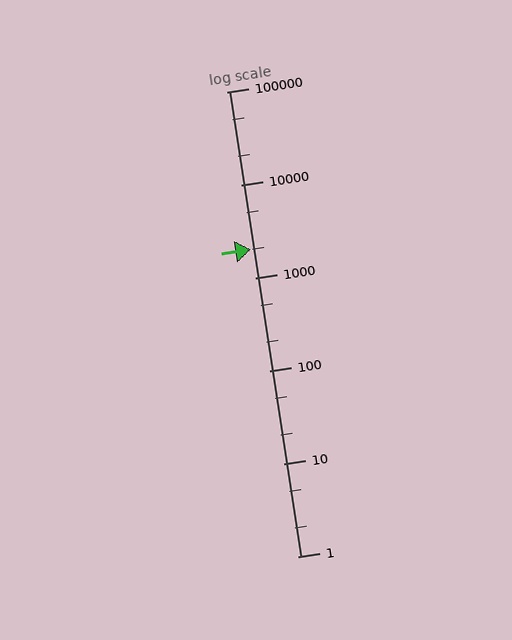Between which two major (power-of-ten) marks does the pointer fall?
The pointer is between 1000 and 10000.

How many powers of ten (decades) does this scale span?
The scale spans 5 decades, from 1 to 100000.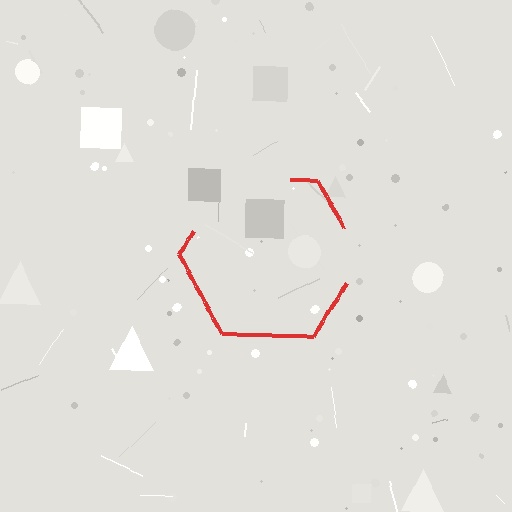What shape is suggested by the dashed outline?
The dashed outline suggests a hexagon.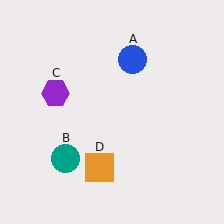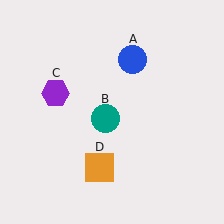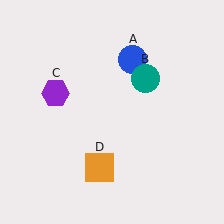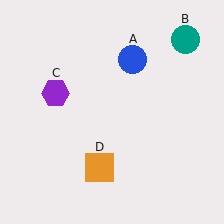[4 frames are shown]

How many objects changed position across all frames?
1 object changed position: teal circle (object B).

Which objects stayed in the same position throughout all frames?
Blue circle (object A) and purple hexagon (object C) and orange square (object D) remained stationary.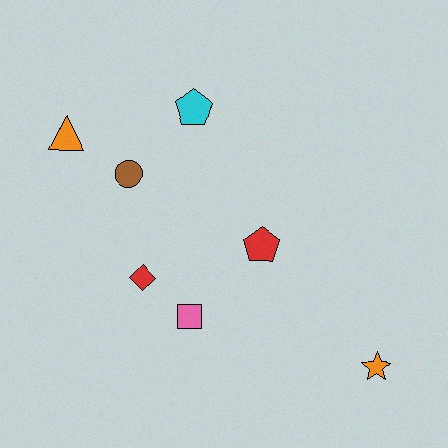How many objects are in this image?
There are 7 objects.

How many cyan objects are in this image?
There is 1 cyan object.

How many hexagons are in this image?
There are no hexagons.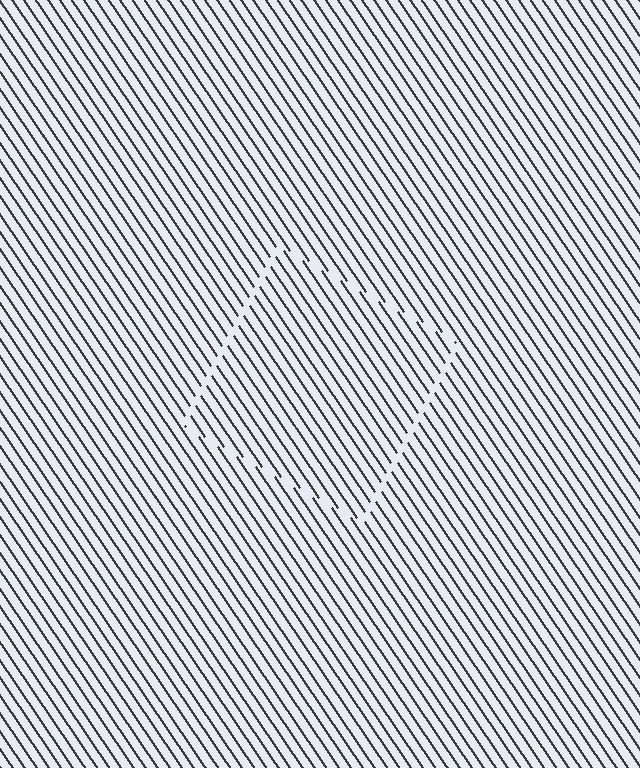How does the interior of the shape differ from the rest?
The interior of the shape contains the same grating, shifted by half a period — the contour is defined by the phase discontinuity where line-ends from the inner and outer gratings abut.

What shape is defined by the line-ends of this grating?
An illusory square. The interior of the shape contains the same grating, shifted by half a period — the contour is defined by the phase discontinuity where line-ends from the inner and outer gratings abut.